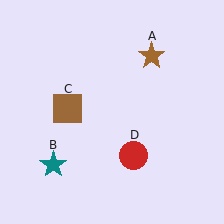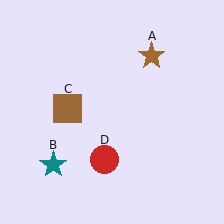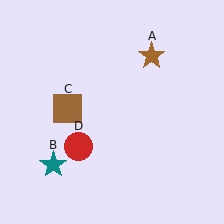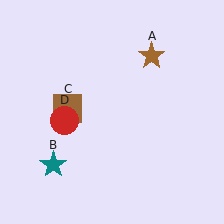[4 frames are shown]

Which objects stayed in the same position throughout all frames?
Brown star (object A) and teal star (object B) and brown square (object C) remained stationary.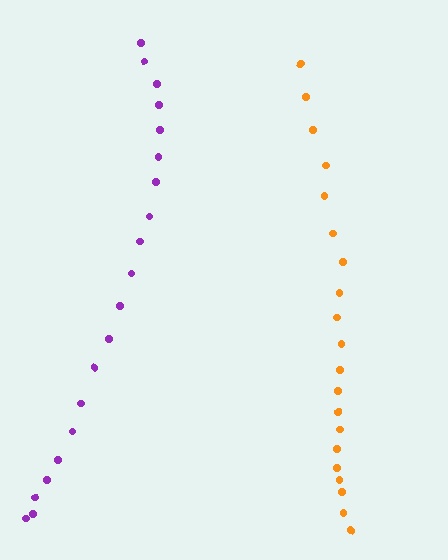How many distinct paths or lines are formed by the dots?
There are 2 distinct paths.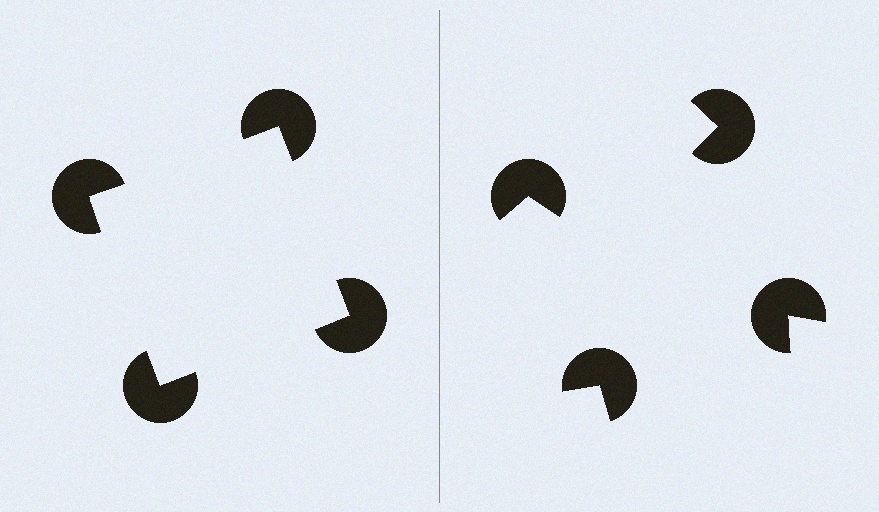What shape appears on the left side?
An illusory square.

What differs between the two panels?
The pac-man discs are positioned identically on both sides; only the wedge orientations differ. On the left they align to a square; on the right they are misaligned.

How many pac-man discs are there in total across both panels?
8 — 4 on each side.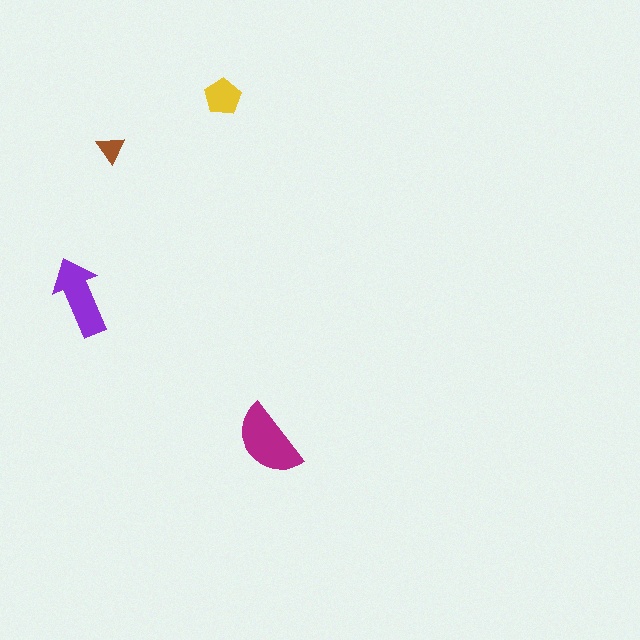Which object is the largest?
The magenta semicircle.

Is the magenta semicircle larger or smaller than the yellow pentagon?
Larger.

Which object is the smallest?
The brown triangle.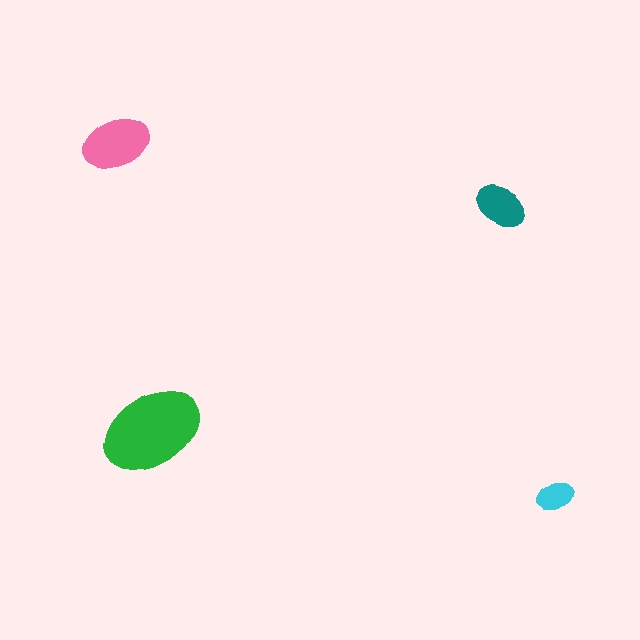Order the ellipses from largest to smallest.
the green one, the pink one, the teal one, the cyan one.